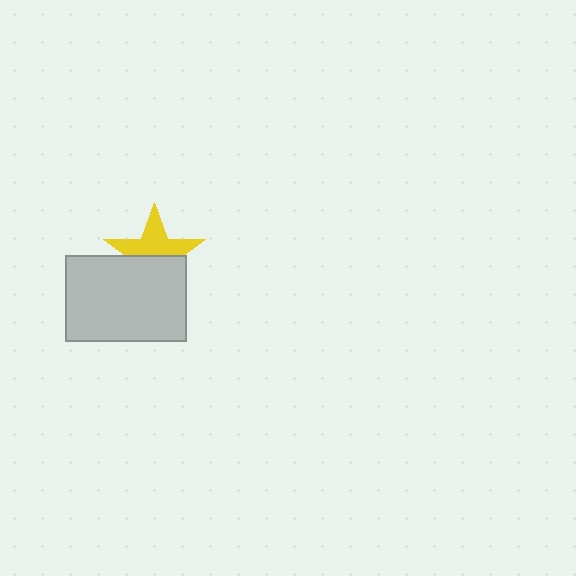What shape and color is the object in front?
The object in front is a light gray rectangle.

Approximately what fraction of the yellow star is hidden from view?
Roughly 47% of the yellow star is hidden behind the light gray rectangle.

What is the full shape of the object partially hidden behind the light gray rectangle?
The partially hidden object is a yellow star.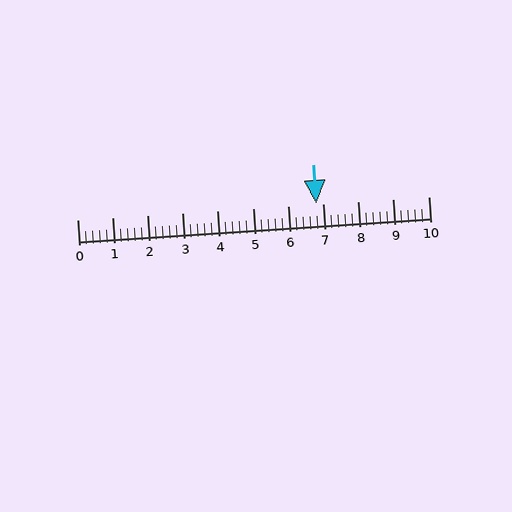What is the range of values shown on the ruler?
The ruler shows values from 0 to 10.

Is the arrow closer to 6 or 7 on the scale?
The arrow is closer to 7.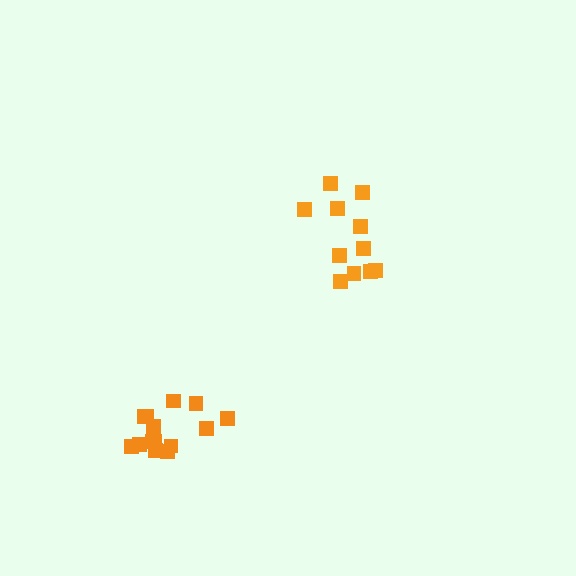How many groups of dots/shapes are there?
There are 2 groups.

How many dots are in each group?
Group 1: 11 dots, Group 2: 14 dots (25 total).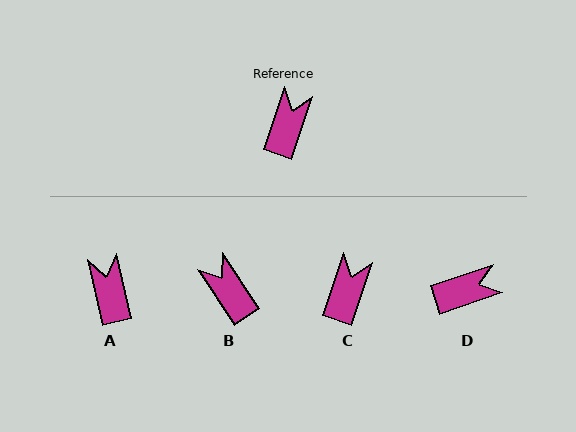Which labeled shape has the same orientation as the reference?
C.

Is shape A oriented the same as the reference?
No, it is off by about 32 degrees.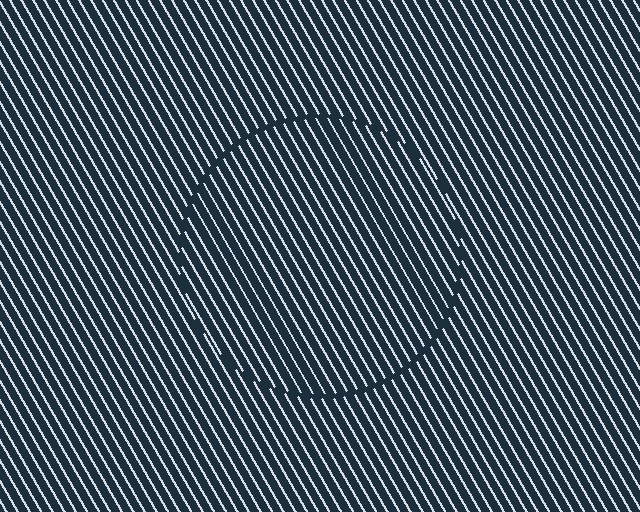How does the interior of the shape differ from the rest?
The interior of the shape contains the same grating, shifted by half a period — the contour is defined by the phase discontinuity where line-ends from the inner and outer gratings abut.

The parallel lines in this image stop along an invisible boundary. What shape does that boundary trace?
An illusory circle. The interior of the shape contains the same grating, shifted by half a period — the contour is defined by the phase discontinuity where line-ends from the inner and outer gratings abut.